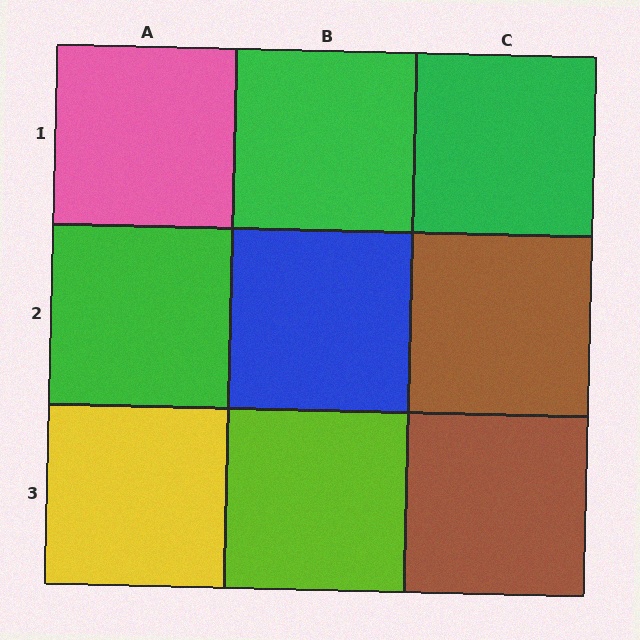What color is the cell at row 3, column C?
Brown.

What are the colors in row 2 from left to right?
Green, blue, brown.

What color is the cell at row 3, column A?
Yellow.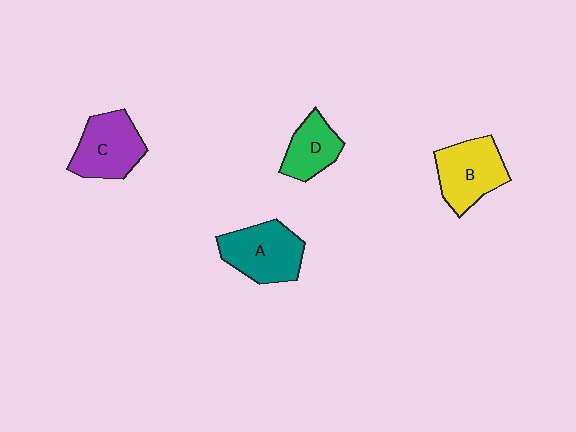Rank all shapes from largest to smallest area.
From largest to smallest: A (teal), B (yellow), C (purple), D (green).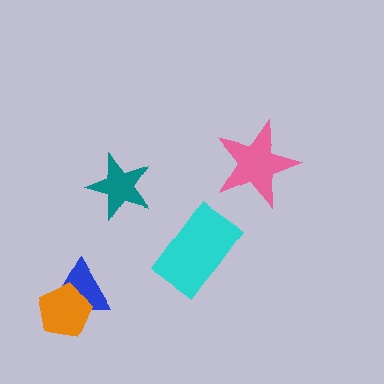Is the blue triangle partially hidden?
Yes, it is partially covered by another shape.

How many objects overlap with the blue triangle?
1 object overlaps with the blue triangle.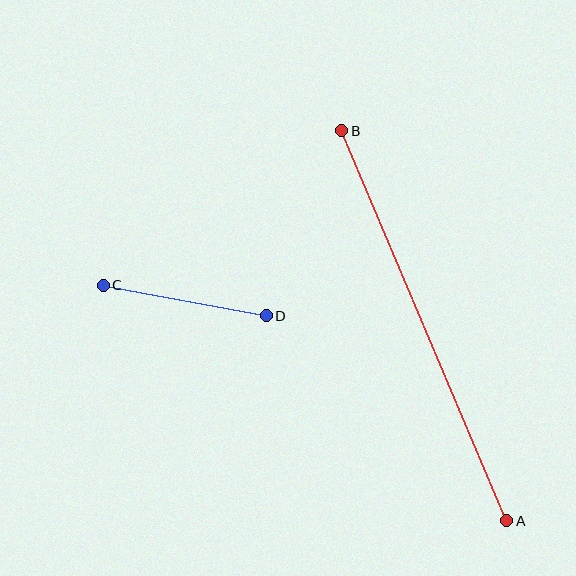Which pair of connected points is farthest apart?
Points A and B are farthest apart.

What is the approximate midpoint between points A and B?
The midpoint is at approximately (424, 326) pixels.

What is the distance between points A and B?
The distance is approximately 423 pixels.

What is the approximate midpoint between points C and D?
The midpoint is at approximately (185, 300) pixels.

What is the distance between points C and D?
The distance is approximately 166 pixels.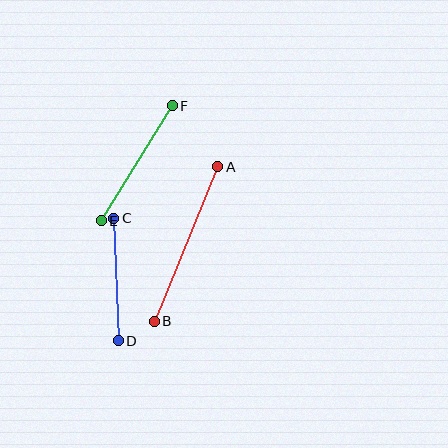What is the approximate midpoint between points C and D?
The midpoint is at approximately (116, 280) pixels.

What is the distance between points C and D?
The distance is approximately 123 pixels.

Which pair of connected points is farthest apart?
Points A and B are farthest apart.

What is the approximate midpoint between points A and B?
The midpoint is at approximately (186, 244) pixels.